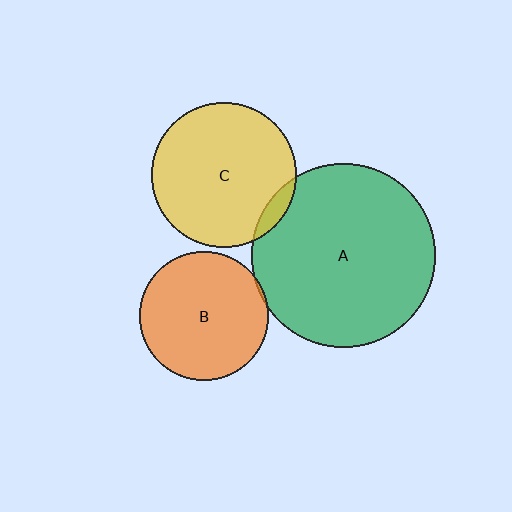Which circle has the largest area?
Circle A (green).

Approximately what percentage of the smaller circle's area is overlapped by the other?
Approximately 5%.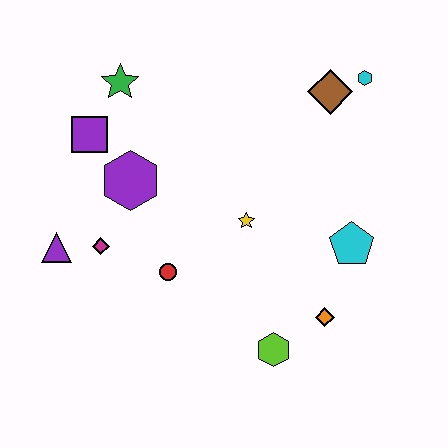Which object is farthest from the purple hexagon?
The cyan hexagon is farthest from the purple hexagon.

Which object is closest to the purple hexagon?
The purple square is closest to the purple hexagon.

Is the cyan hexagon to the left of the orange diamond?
No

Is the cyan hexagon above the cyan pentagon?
Yes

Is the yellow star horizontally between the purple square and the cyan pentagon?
Yes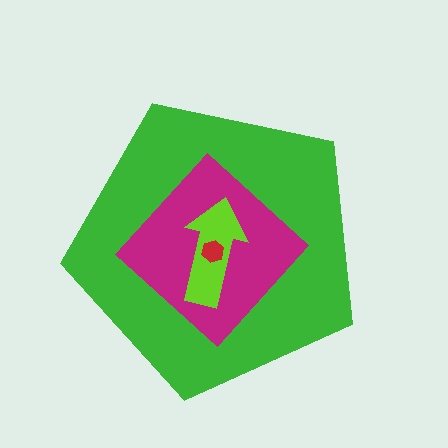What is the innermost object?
The red hexagon.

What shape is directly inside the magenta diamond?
The lime arrow.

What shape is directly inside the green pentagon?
The magenta diamond.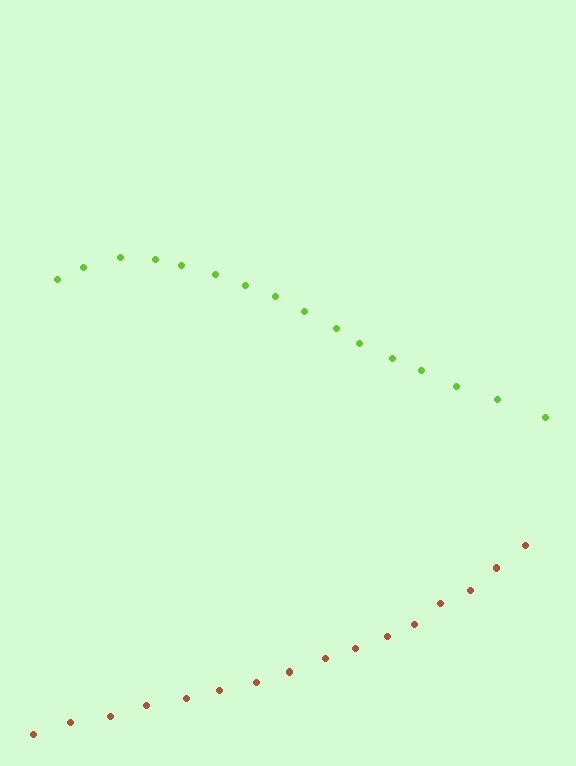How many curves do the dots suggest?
There are 2 distinct paths.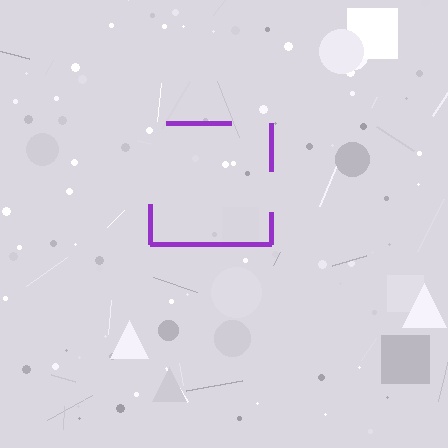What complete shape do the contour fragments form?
The contour fragments form a square.